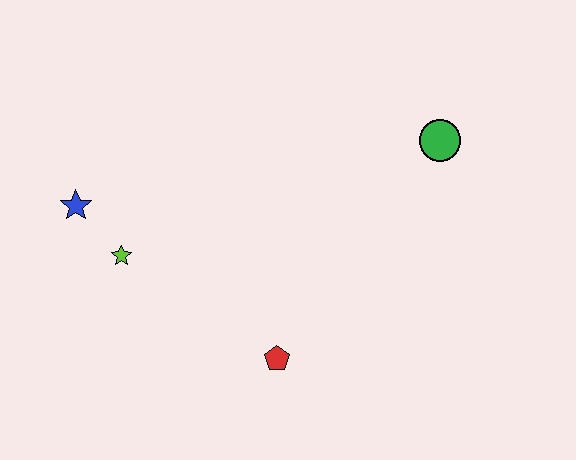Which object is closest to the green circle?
The red pentagon is closest to the green circle.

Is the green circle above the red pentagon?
Yes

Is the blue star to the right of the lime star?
No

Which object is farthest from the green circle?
The blue star is farthest from the green circle.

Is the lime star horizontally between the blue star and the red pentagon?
Yes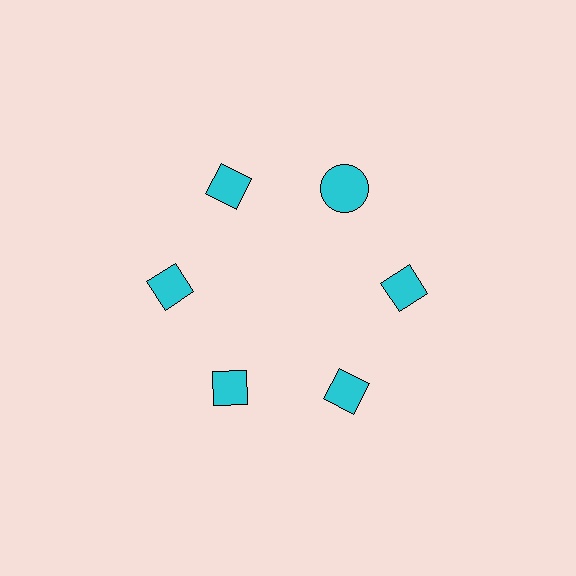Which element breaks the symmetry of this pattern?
The cyan circle at roughly the 1 o'clock position breaks the symmetry. All other shapes are cyan diamonds.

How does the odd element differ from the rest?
It has a different shape: circle instead of diamond.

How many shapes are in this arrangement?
There are 6 shapes arranged in a ring pattern.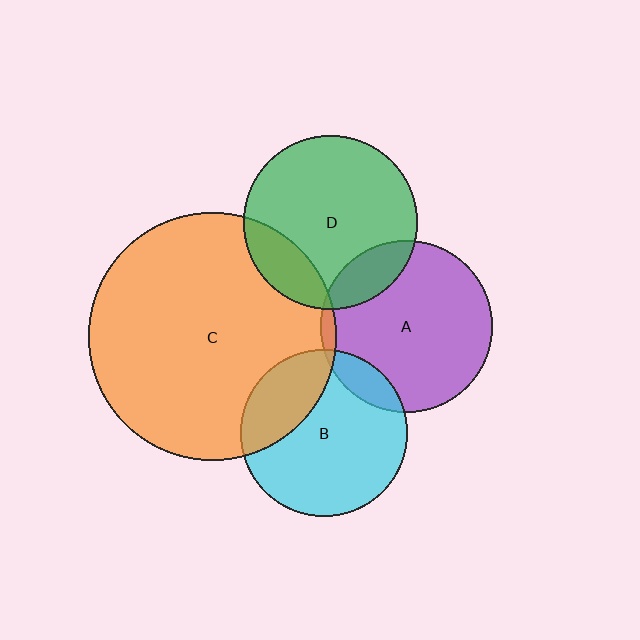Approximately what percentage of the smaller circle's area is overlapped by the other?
Approximately 15%.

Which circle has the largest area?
Circle C (orange).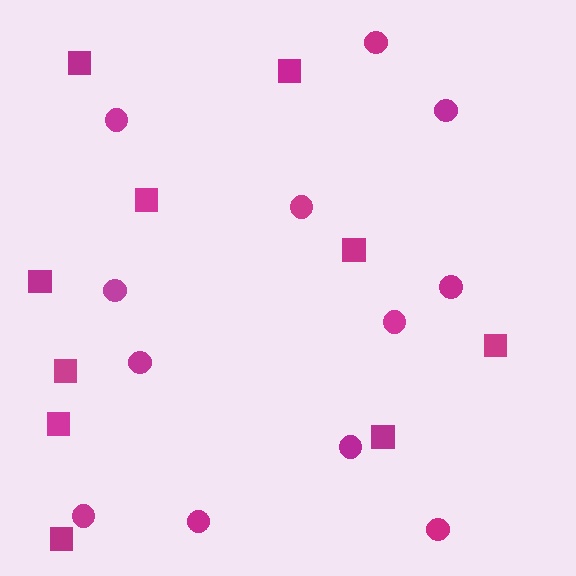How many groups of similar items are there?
There are 2 groups: one group of circles (12) and one group of squares (10).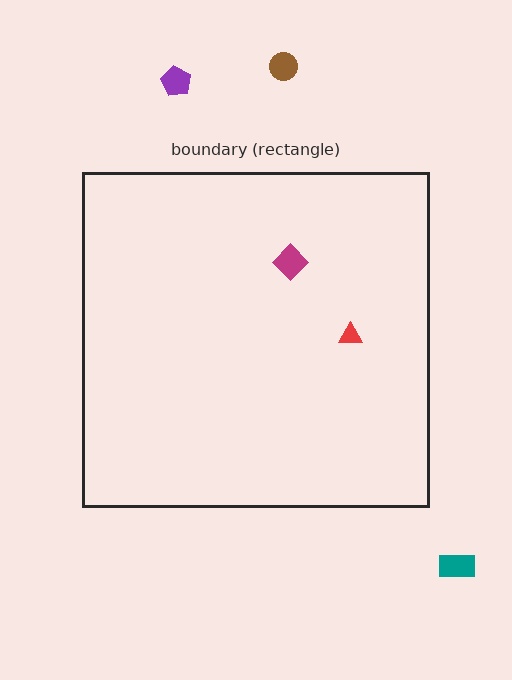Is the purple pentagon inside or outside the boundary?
Outside.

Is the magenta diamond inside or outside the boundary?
Inside.